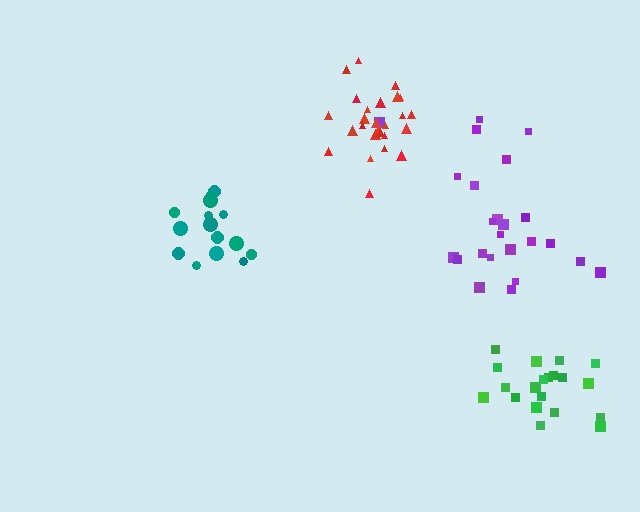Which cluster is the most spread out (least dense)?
Purple.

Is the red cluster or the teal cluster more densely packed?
Red.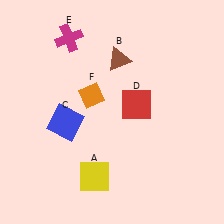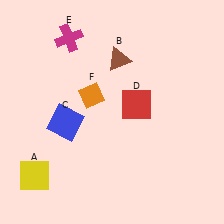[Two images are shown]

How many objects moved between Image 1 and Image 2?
1 object moved between the two images.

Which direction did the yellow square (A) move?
The yellow square (A) moved left.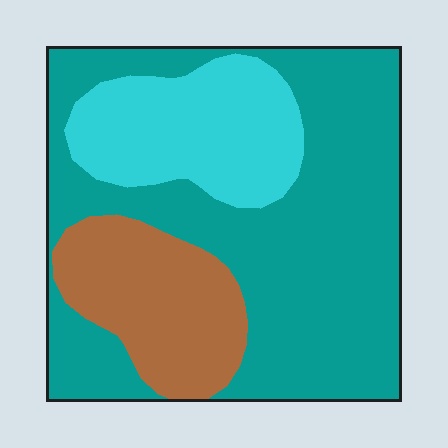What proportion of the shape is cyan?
Cyan covers around 20% of the shape.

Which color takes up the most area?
Teal, at roughly 60%.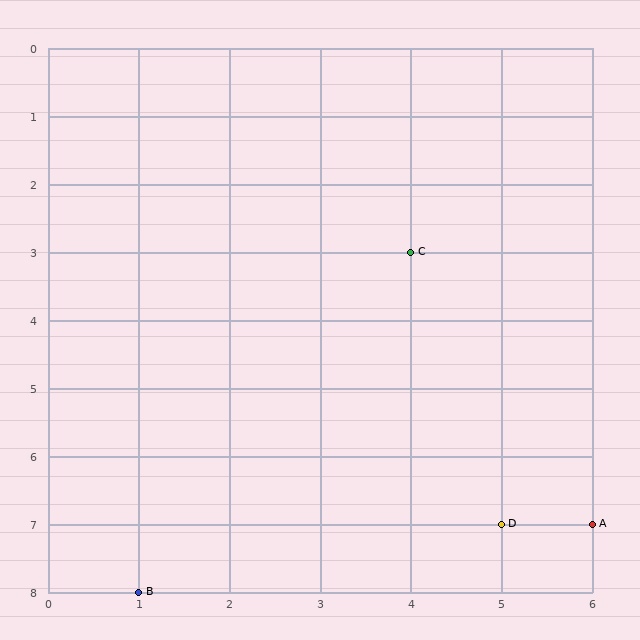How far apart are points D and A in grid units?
Points D and A are 1 column apart.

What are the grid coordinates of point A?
Point A is at grid coordinates (6, 7).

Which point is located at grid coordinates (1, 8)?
Point B is at (1, 8).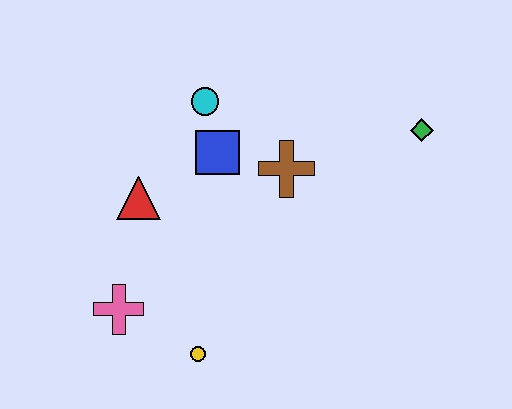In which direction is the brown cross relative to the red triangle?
The brown cross is to the right of the red triangle.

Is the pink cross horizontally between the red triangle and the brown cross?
No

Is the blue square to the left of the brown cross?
Yes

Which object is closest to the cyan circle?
The blue square is closest to the cyan circle.